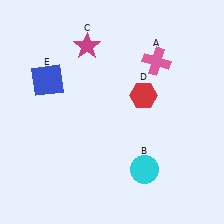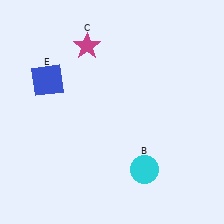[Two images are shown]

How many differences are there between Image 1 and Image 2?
There are 2 differences between the two images.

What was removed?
The pink cross (A), the red hexagon (D) were removed in Image 2.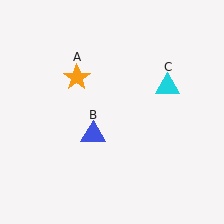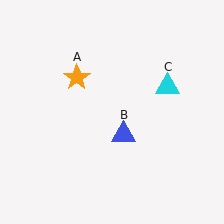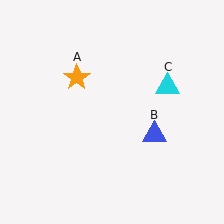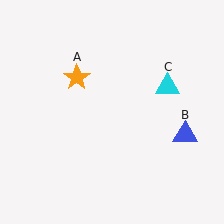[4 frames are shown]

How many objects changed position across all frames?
1 object changed position: blue triangle (object B).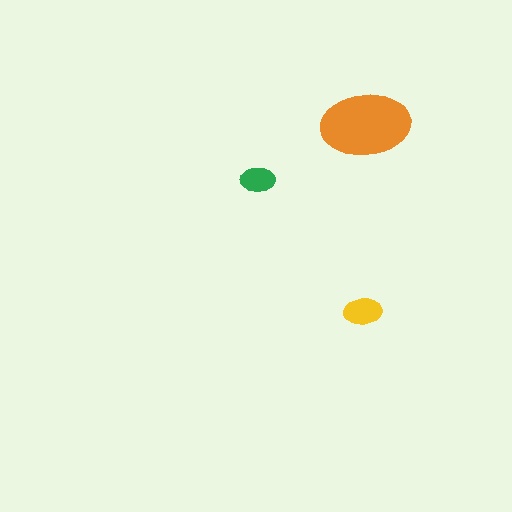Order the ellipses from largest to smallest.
the orange one, the yellow one, the green one.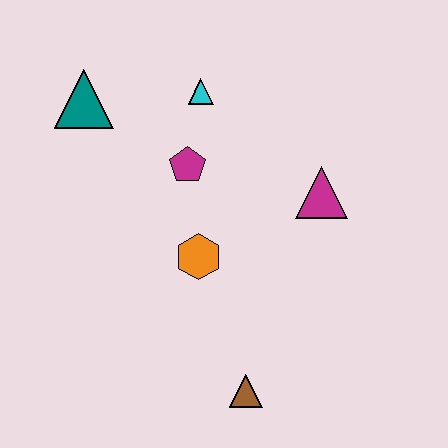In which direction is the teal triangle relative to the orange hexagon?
The teal triangle is above the orange hexagon.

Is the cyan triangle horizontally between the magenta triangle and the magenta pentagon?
Yes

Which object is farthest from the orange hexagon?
The teal triangle is farthest from the orange hexagon.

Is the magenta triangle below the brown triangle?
No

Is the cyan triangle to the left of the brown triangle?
Yes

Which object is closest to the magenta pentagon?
The cyan triangle is closest to the magenta pentagon.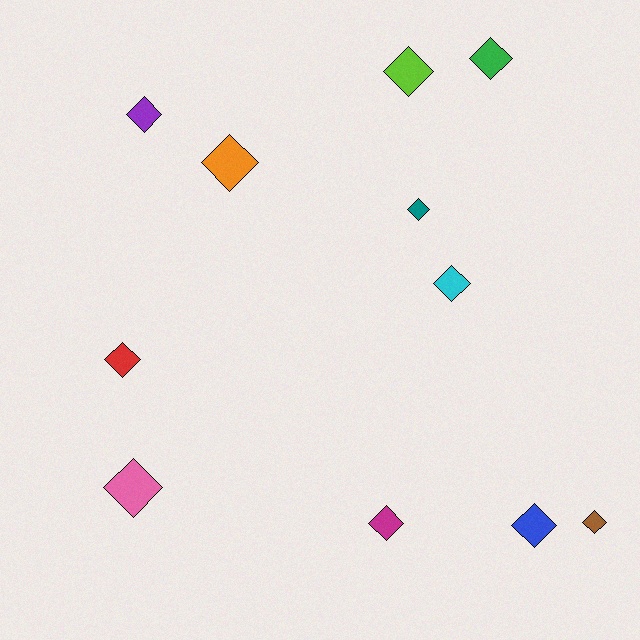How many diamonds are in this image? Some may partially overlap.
There are 11 diamonds.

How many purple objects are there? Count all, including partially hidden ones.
There is 1 purple object.